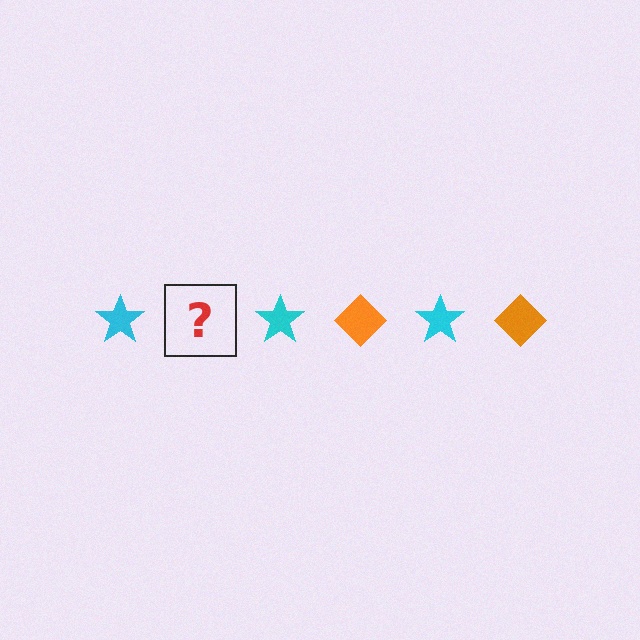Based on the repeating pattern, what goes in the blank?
The blank should be an orange diamond.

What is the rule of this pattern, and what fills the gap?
The rule is that the pattern alternates between cyan star and orange diamond. The gap should be filled with an orange diamond.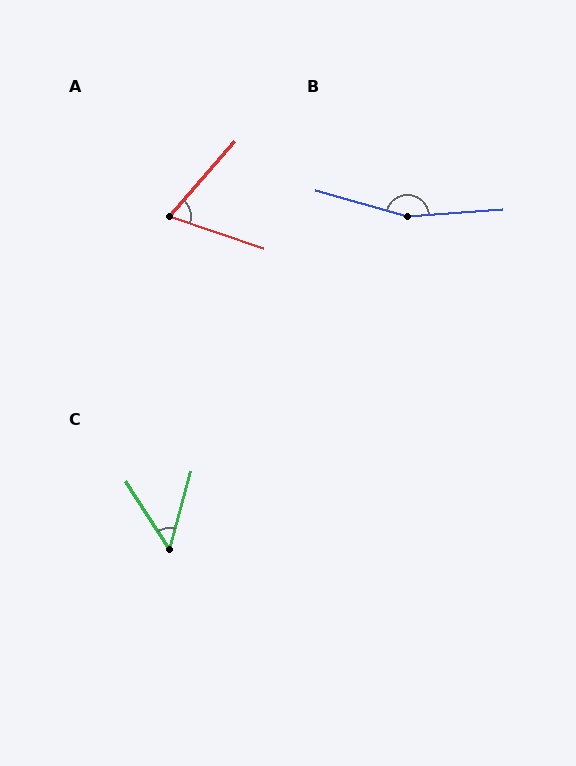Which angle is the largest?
B, at approximately 160 degrees.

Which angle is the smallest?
C, at approximately 48 degrees.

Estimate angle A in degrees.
Approximately 67 degrees.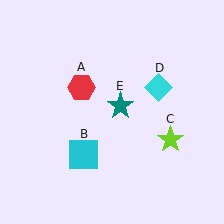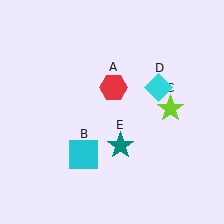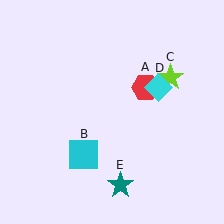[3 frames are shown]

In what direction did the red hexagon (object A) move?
The red hexagon (object A) moved right.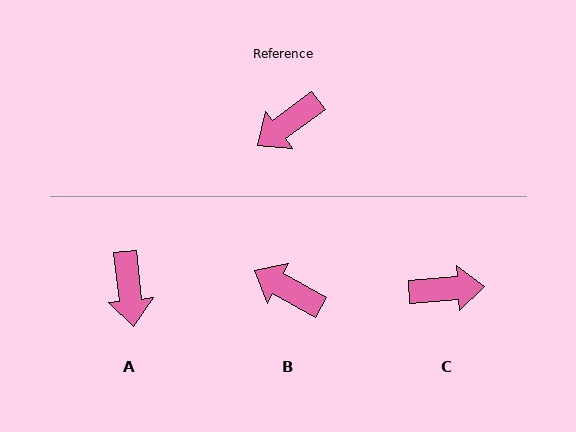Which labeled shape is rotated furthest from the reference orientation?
C, about 148 degrees away.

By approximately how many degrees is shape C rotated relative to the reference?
Approximately 148 degrees counter-clockwise.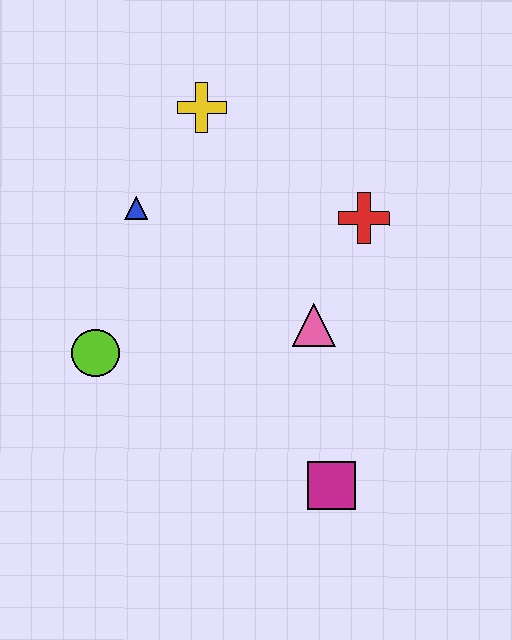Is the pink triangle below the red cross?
Yes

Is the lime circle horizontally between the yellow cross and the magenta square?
No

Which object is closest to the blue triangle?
The yellow cross is closest to the blue triangle.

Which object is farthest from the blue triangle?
The magenta square is farthest from the blue triangle.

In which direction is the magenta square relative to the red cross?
The magenta square is below the red cross.